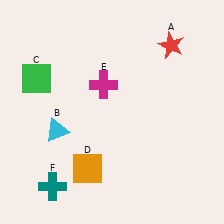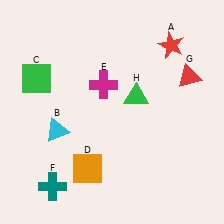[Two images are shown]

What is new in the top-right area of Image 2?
A red triangle (G) was added in the top-right area of Image 2.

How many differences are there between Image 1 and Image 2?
There are 2 differences between the two images.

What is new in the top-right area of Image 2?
A green triangle (H) was added in the top-right area of Image 2.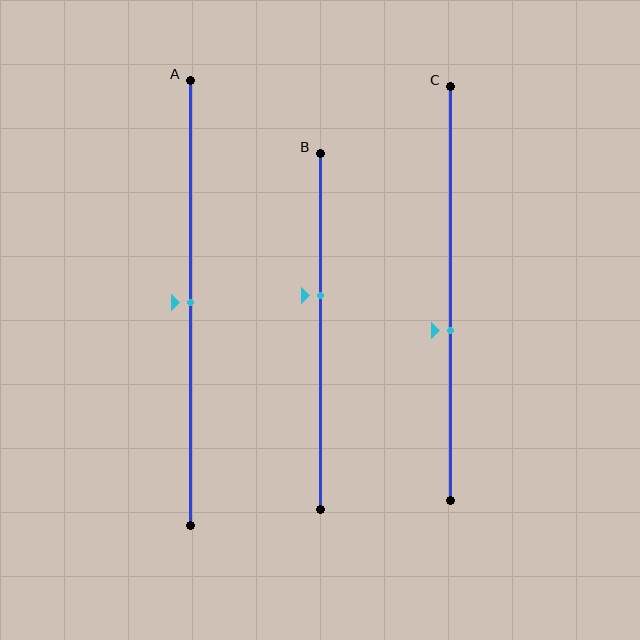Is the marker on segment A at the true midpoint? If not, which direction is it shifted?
Yes, the marker on segment A is at the true midpoint.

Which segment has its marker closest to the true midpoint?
Segment A has its marker closest to the true midpoint.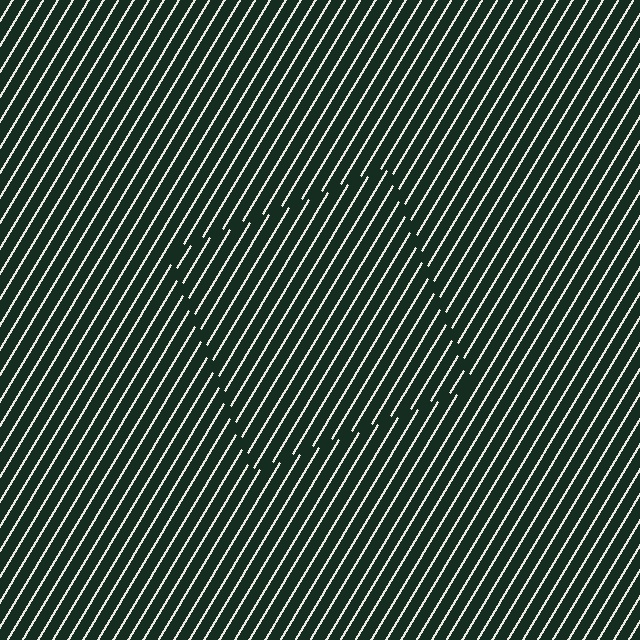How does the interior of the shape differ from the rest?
The interior of the shape contains the same grating, shifted by half a period — the contour is defined by the phase discontinuity where line-ends from the inner and outer gratings abut.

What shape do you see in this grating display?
An illusory square. The interior of the shape contains the same grating, shifted by half a period — the contour is defined by the phase discontinuity where line-ends from the inner and outer gratings abut.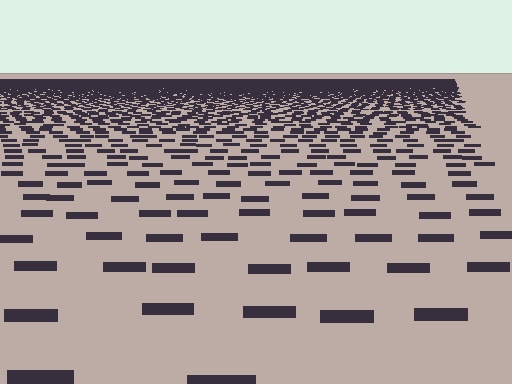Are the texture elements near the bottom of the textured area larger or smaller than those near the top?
Larger. Near the bottom, elements are closer to the viewer and appear at a bigger on-screen size.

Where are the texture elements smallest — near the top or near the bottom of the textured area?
Near the top.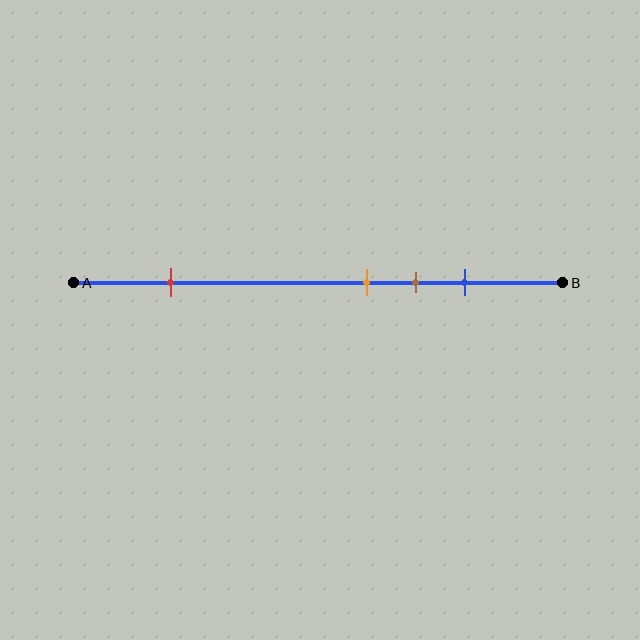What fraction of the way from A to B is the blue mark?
The blue mark is approximately 80% (0.8) of the way from A to B.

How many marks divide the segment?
There are 4 marks dividing the segment.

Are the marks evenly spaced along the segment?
No, the marks are not evenly spaced.